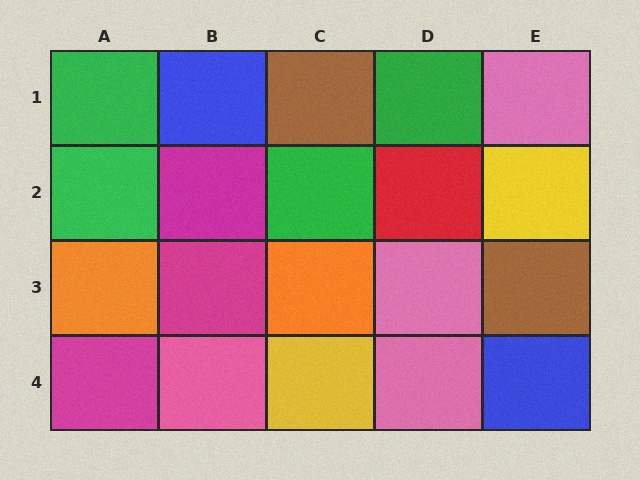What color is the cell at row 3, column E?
Brown.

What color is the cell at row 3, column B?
Magenta.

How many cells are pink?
4 cells are pink.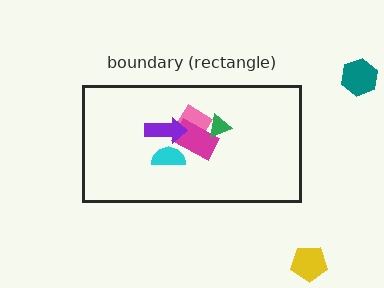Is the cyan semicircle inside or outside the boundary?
Inside.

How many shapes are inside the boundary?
5 inside, 2 outside.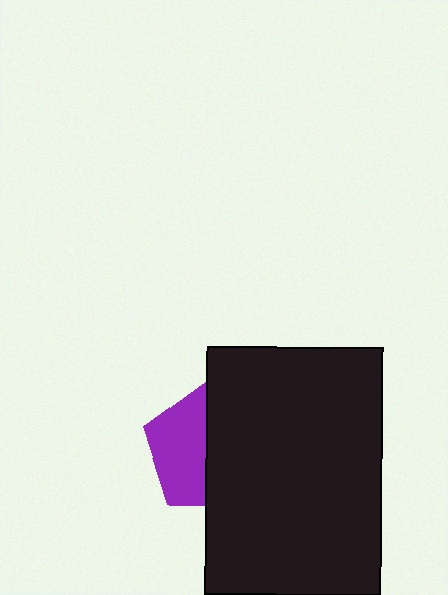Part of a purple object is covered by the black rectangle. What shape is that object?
It is a pentagon.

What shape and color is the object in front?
The object in front is a black rectangle.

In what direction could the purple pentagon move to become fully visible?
The purple pentagon could move left. That would shift it out from behind the black rectangle entirely.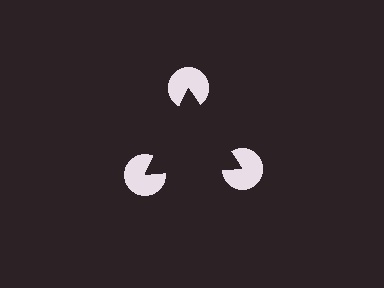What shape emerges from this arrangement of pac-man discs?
An illusory triangle — its edges are inferred from the aligned wedge cuts in the pac-man discs, not physically drawn.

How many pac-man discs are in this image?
There are 3 — one at each vertex of the illusory triangle.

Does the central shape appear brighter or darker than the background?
It typically appears slightly darker than the background, even though no actual brightness change is drawn.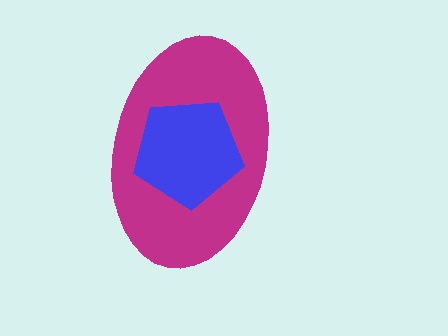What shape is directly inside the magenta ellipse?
The blue pentagon.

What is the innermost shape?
The blue pentagon.